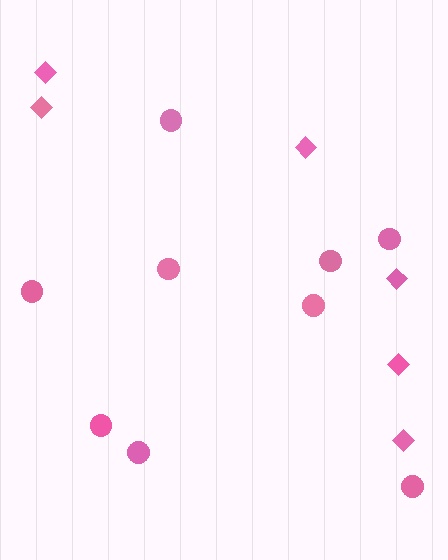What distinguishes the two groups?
There are 2 groups: one group of circles (9) and one group of diamonds (6).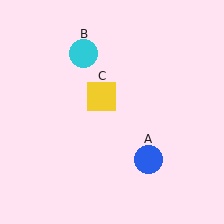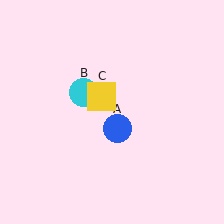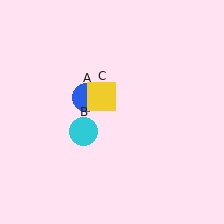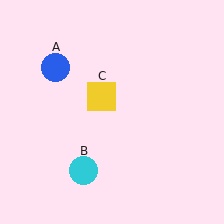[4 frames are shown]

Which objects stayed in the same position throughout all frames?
Yellow square (object C) remained stationary.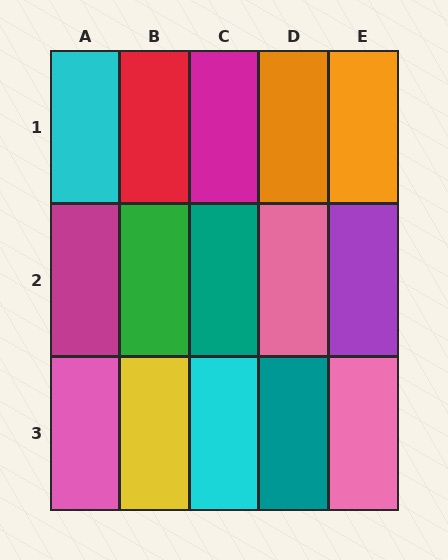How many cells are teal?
2 cells are teal.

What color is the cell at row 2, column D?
Pink.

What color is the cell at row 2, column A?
Magenta.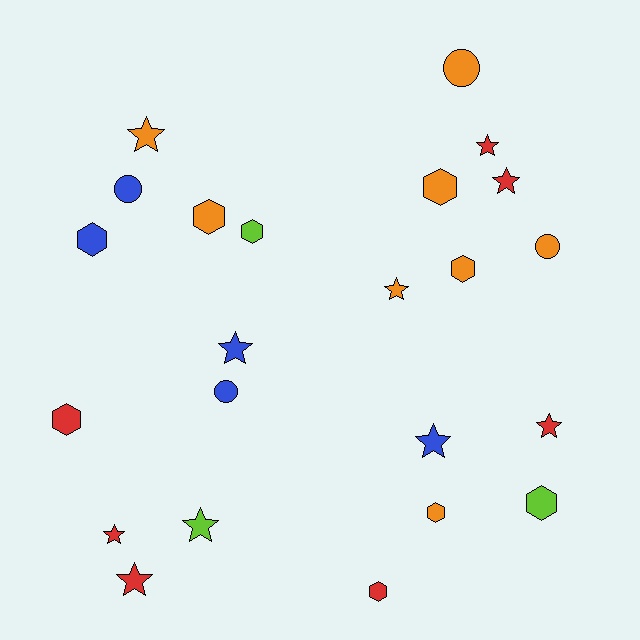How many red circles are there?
There are no red circles.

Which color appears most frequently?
Orange, with 8 objects.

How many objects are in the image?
There are 23 objects.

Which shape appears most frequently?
Star, with 10 objects.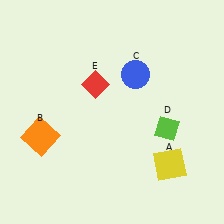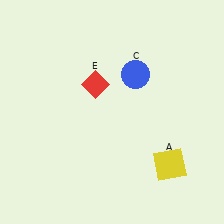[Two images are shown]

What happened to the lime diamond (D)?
The lime diamond (D) was removed in Image 2. It was in the bottom-right area of Image 1.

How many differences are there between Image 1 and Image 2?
There are 2 differences between the two images.